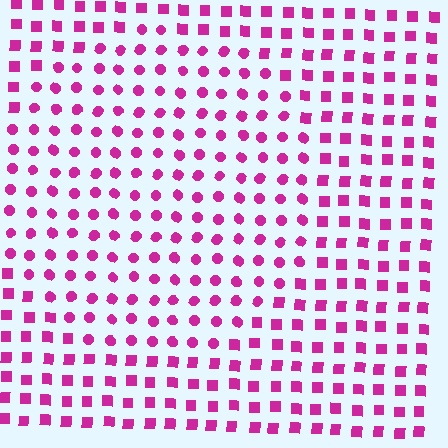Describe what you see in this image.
The image is filled with small magenta elements arranged in a uniform grid. A circle-shaped region contains circles, while the surrounding area contains squares. The boundary is defined purely by the change in element shape.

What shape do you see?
I see a circle.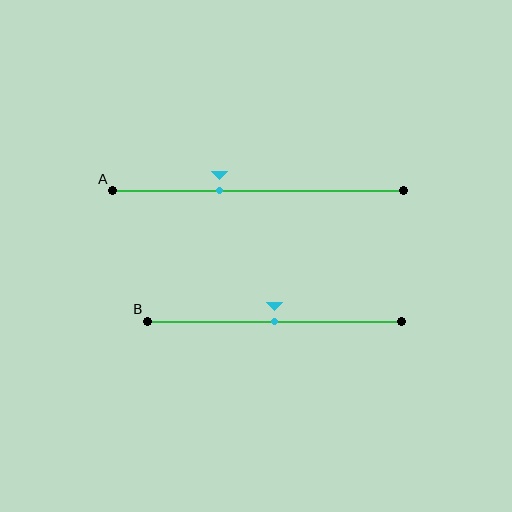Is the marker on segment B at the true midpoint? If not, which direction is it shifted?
Yes, the marker on segment B is at the true midpoint.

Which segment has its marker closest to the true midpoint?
Segment B has its marker closest to the true midpoint.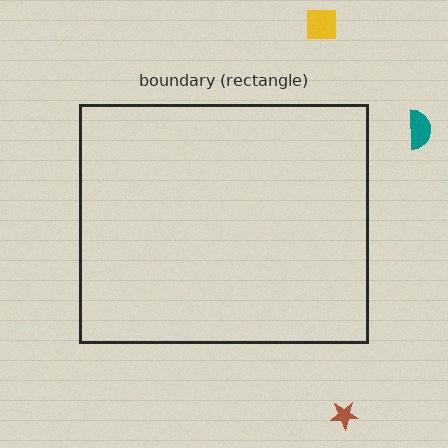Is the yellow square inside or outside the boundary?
Outside.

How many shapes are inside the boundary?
0 inside, 3 outside.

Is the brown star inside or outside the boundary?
Outside.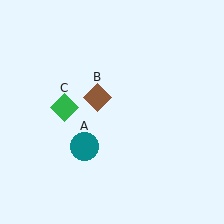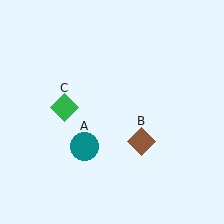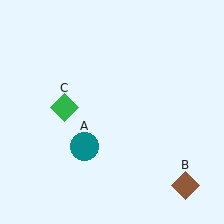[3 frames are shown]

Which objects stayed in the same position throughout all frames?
Teal circle (object A) and green diamond (object C) remained stationary.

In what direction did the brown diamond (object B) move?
The brown diamond (object B) moved down and to the right.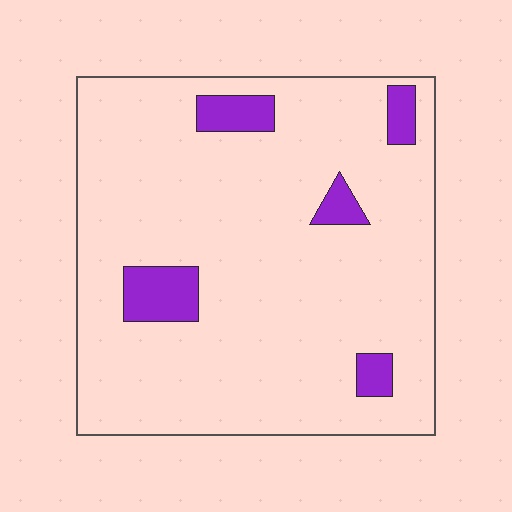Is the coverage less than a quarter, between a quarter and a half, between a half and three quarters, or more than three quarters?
Less than a quarter.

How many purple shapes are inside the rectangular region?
5.